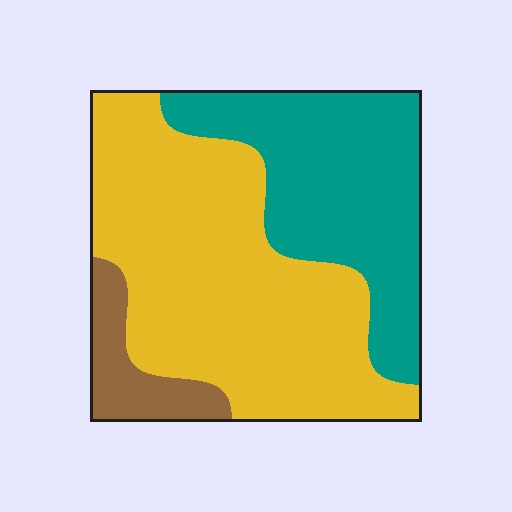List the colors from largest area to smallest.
From largest to smallest: yellow, teal, brown.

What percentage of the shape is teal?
Teal covers 35% of the shape.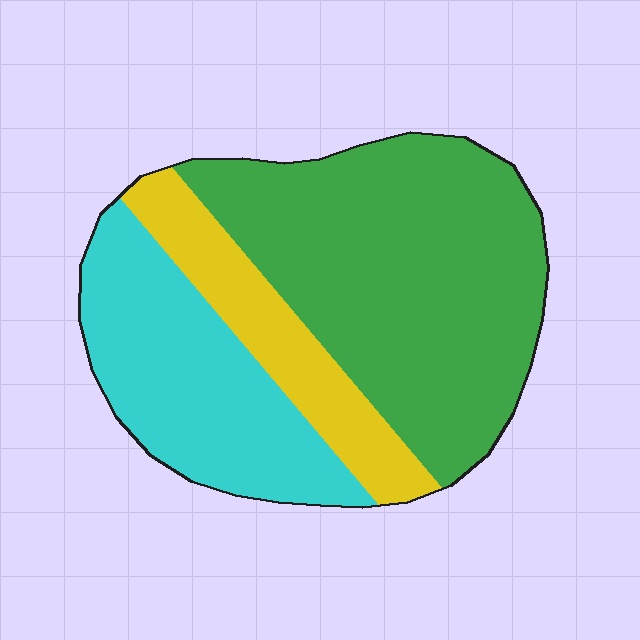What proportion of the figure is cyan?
Cyan covers around 30% of the figure.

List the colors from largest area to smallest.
From largest to smallest: green, cyan, yellow.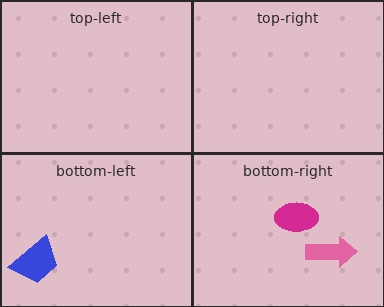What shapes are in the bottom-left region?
The blue trapezoid.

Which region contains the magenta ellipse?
The bottom-right region.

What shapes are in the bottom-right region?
The pink arrow, the magenta ellipse.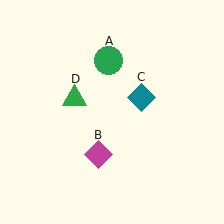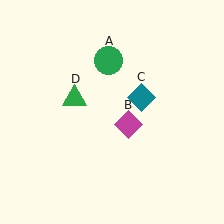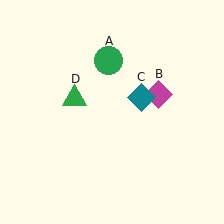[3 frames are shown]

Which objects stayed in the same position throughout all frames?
Green circle (object A) and teal diamond (object C) and green triangle (object D) remained stationary.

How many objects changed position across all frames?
1 object changed position: magenta diamond (object B).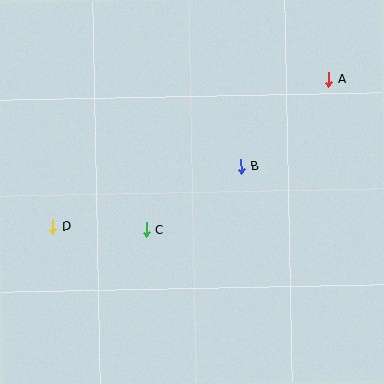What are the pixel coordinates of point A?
Point A is at (329, 80).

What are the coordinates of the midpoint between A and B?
The midpoint between A and B is at (285, 123).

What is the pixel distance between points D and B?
The distance between D and B is 198 pixels.